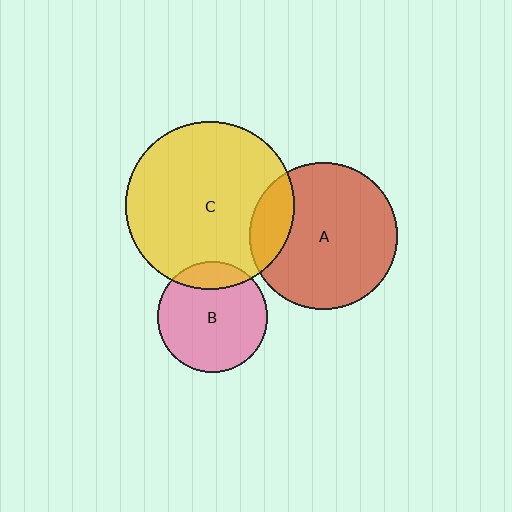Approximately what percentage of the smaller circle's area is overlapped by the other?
Approximately 15%.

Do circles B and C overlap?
Yes.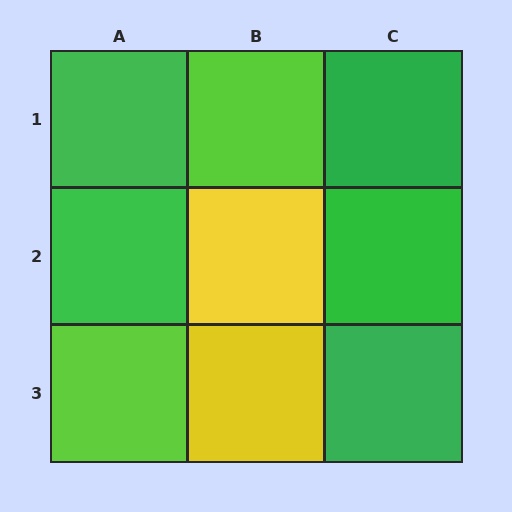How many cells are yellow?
2 cells are yellow.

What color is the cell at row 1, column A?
Green.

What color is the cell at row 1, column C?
Green.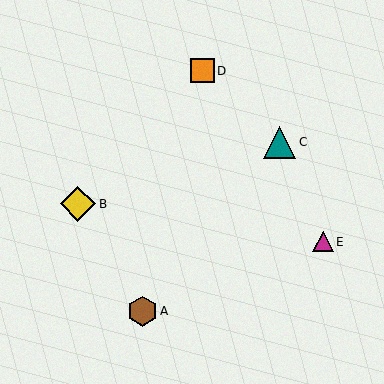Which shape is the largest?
The yellow diamond (labeled B) is the largest.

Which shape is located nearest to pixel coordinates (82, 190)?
The yellow diamond (labeled B) at (78, 204) is nearest to that location.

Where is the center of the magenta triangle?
The center of the magenta triangle is at (323, 242).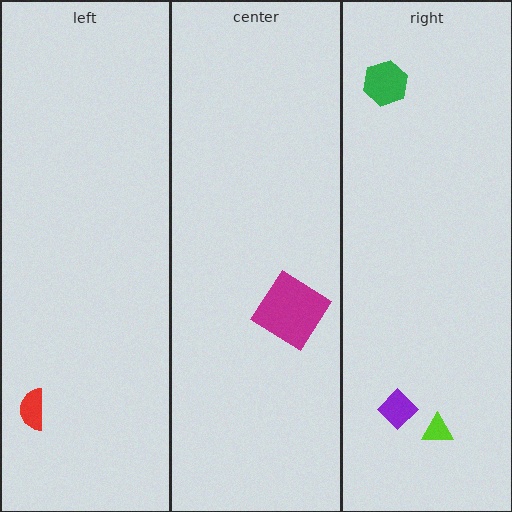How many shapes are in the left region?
1.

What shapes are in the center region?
The magenta diamond.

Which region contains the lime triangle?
The right region.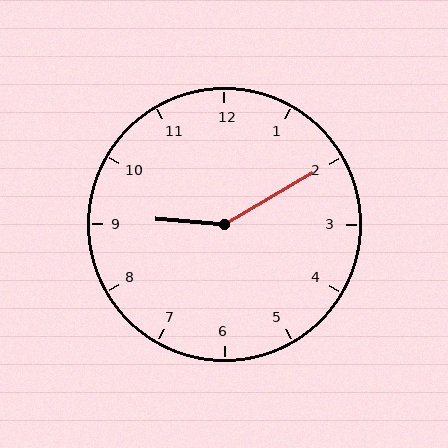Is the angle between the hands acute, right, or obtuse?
It is obtuse.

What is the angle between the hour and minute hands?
Approximately 145 degrees.